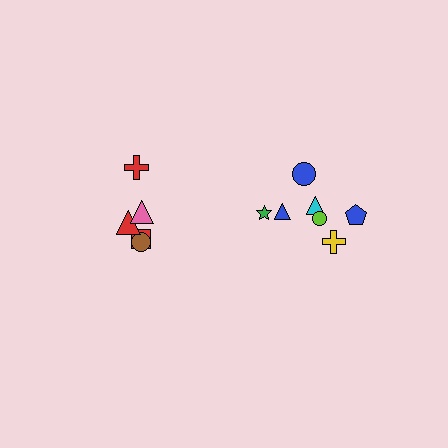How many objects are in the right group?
There are 7 objects.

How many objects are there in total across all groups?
There are 12 objects.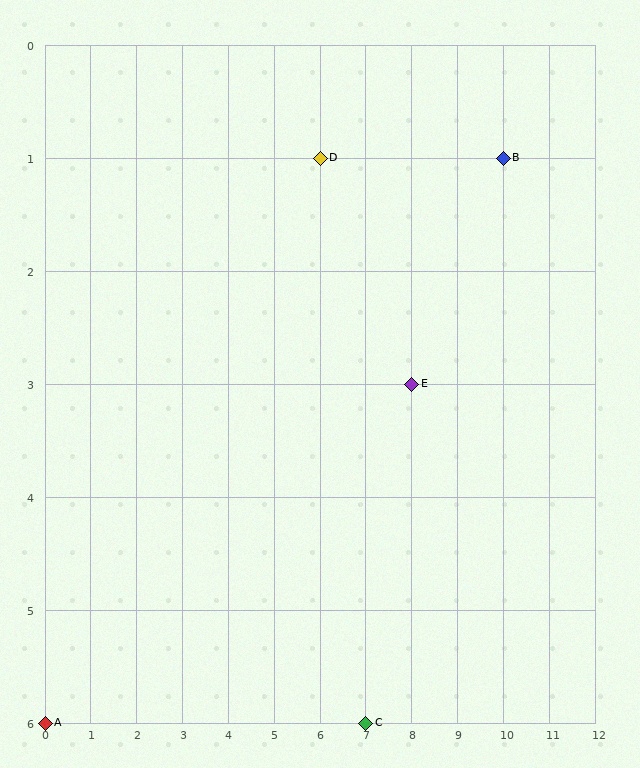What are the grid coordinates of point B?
Point B is at grid coordinates (10, 1).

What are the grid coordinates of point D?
Point D is at grid coordinates (6, 1).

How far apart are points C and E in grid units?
Points C and E are 1 column and 3 rows apart (about 3.2 grid units diagonally).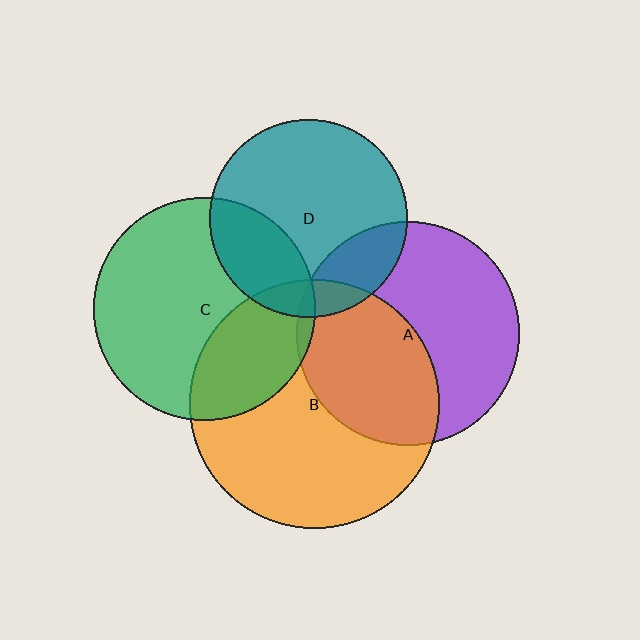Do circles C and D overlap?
Yes.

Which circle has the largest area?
Circle B (orange).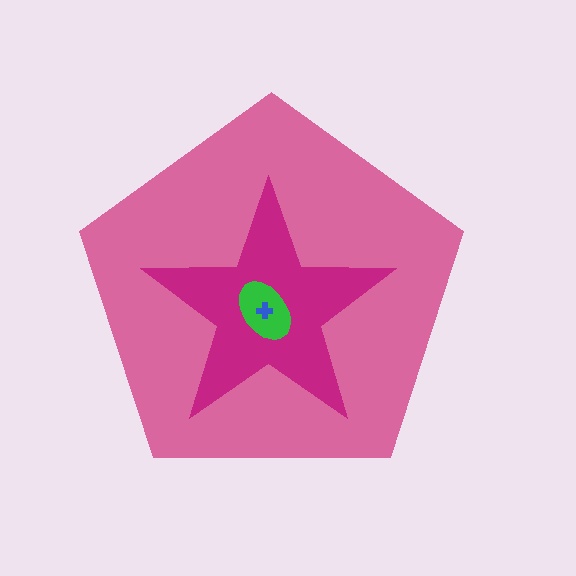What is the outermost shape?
The pink pentagon.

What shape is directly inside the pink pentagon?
The magenta star.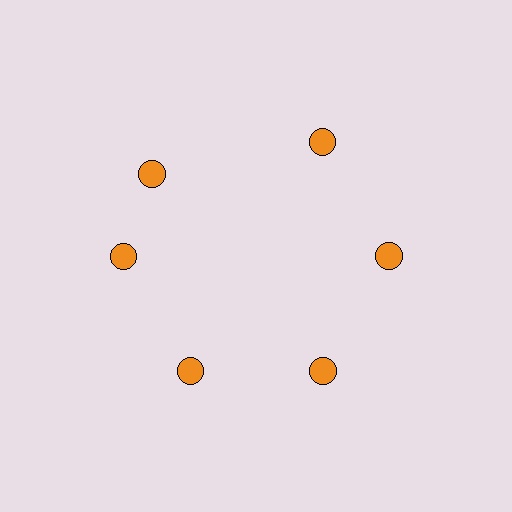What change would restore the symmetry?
The symmetry would be restored by rotating it back into even spacing with its neighbors so that all 6 circles sit at equal angles and equal distance from the center.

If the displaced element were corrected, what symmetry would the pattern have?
It would have 6-fold rotational symmetry — the pattern would map onto itself every 60 degrees.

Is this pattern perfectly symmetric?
No. The 6 orange circles are arranged in a ring, but one element near the 11 o'clock position is rotated out of alignment along the ring, breaking the 6-fold rotational symmetry.